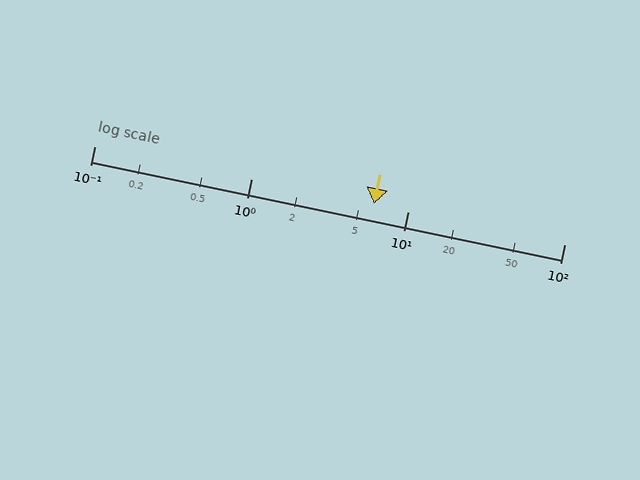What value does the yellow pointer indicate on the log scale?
The pointer indicates approximately 6.1.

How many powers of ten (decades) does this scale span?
The scale spans 3 decades, from 0.1 to 100.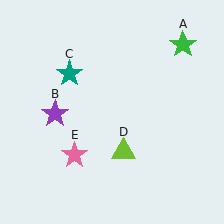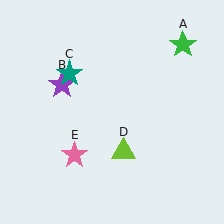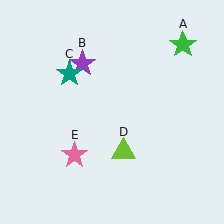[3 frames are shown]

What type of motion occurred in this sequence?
The purple star (object B) rotated clockwise around the center of the scene.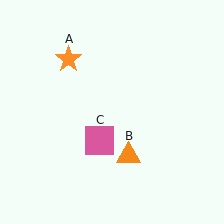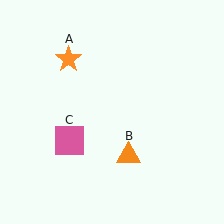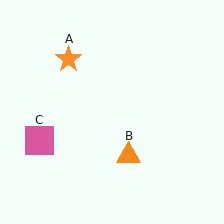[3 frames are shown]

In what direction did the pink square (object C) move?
The pink square (object C) moved left.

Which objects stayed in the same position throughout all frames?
Orange star (object A) and orange triangle (object B) remained stationary.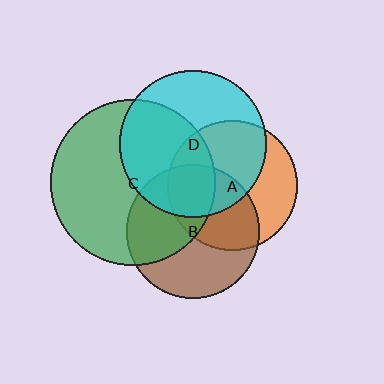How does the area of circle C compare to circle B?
Approximately 1.6 times.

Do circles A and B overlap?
Yes.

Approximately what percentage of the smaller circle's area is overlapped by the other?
Approximately 45%.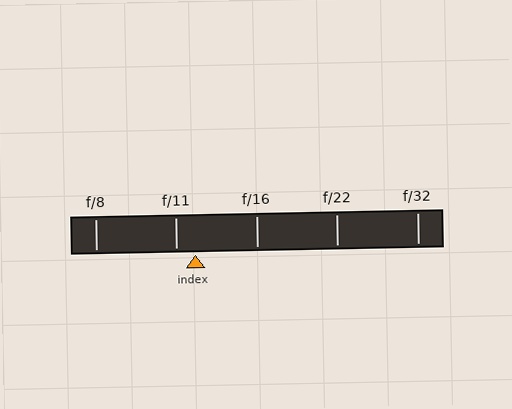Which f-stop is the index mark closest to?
The index mark is closest to f/11.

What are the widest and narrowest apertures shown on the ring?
The widest aperture shown is f/8 and the narrowest is f/32.